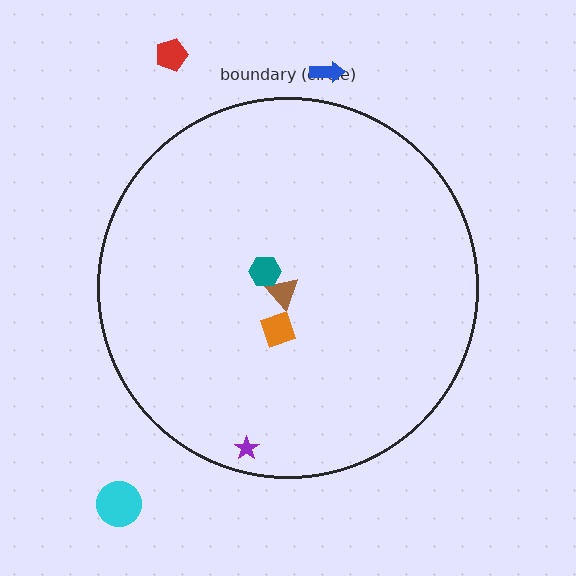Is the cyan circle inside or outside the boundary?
Outside.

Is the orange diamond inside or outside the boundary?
Inside.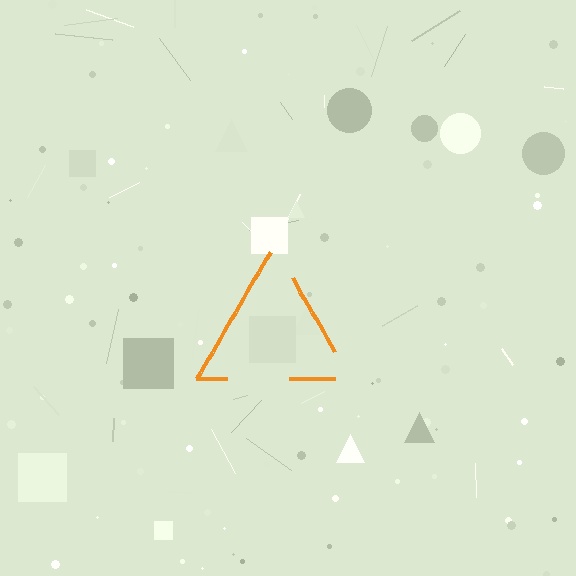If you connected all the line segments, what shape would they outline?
They would outline a triangle.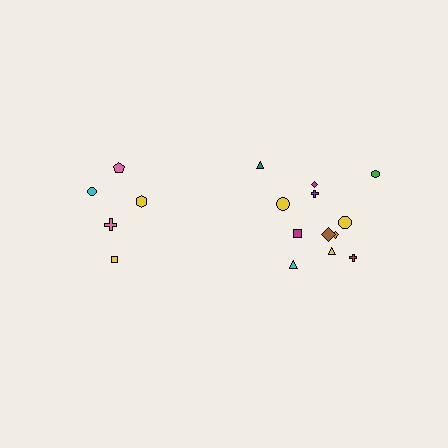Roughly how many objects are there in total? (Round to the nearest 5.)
Roughly 15 objects in total.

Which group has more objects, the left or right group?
The right group.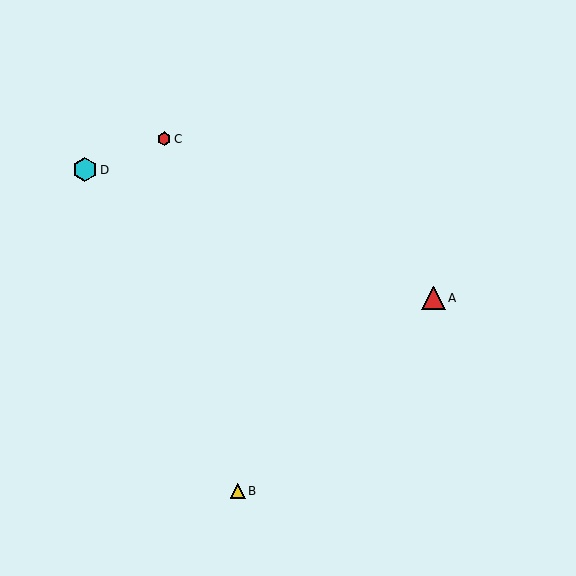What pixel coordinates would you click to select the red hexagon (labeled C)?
Click at (164, 139) to select the red hexagon C.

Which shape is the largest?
The cyan hexagon (labeled D) is the largest.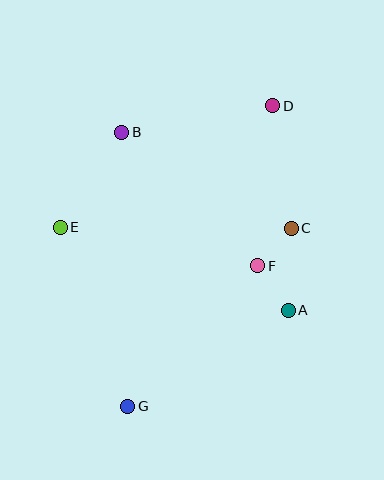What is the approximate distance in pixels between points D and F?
The distance between D and F is approximately 161 pixels.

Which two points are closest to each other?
Points C and F are closest to each other.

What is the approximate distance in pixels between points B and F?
The distance between B and F is approximately 191 pixels.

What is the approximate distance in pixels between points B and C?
The distance between B and C is approximately 195 pixels.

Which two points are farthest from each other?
Points D and G are farthest from each other.